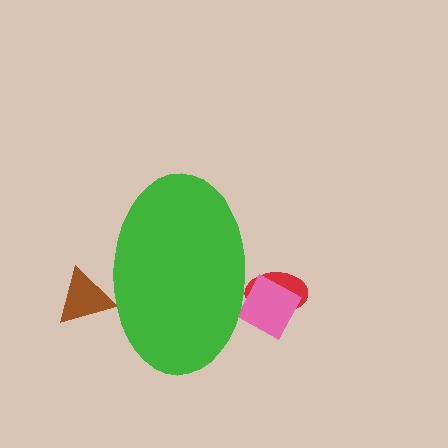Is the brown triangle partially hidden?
Yes, the brown triangle is partially hidden behind the green ellipse.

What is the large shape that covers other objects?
A green ellipse.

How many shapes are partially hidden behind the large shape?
3 shapes are partially hidden.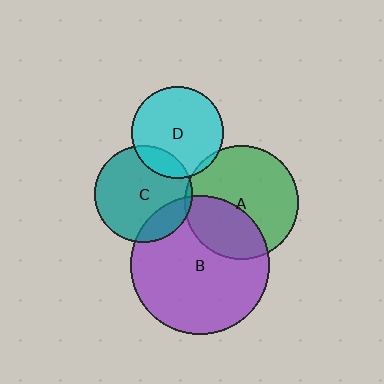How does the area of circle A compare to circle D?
Approximately 1.5 times.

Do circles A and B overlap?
Yes.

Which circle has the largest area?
Circle B (purple).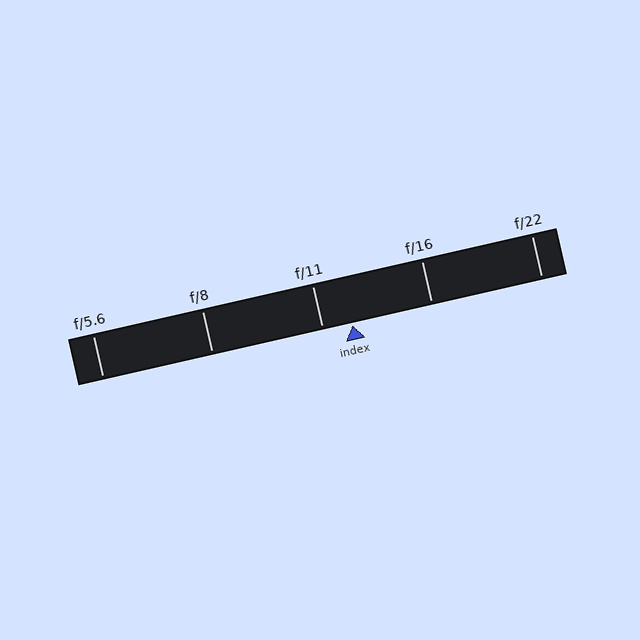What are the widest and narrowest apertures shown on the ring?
The widest aperture shown is f/5.6 and the narrowest is f/22.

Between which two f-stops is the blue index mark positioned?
The index mark is between f/11 and f/16.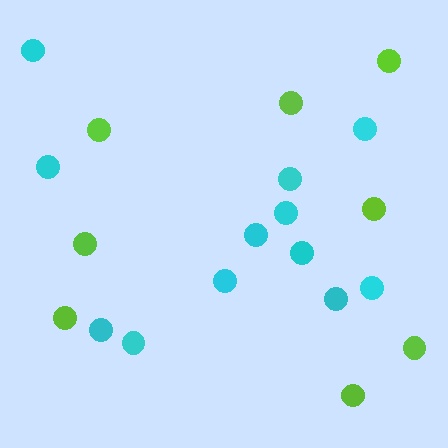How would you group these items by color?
There are 2 groups: one group of lime circles (8) and one group of cyan circles (12).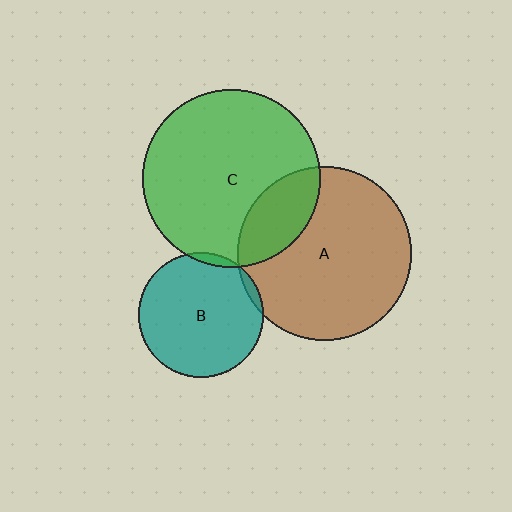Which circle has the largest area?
Circle C (green).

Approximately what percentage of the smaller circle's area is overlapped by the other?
Approximately 5%.